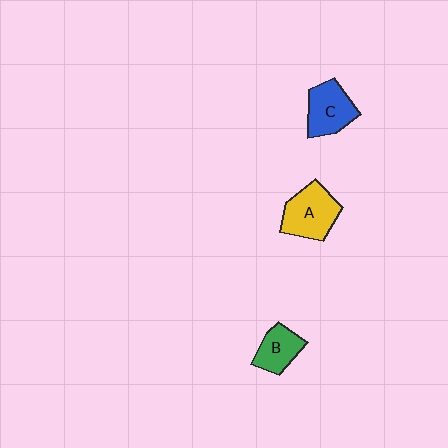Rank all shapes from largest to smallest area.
From largest to smallest: A (yellow), C (blue), B (green).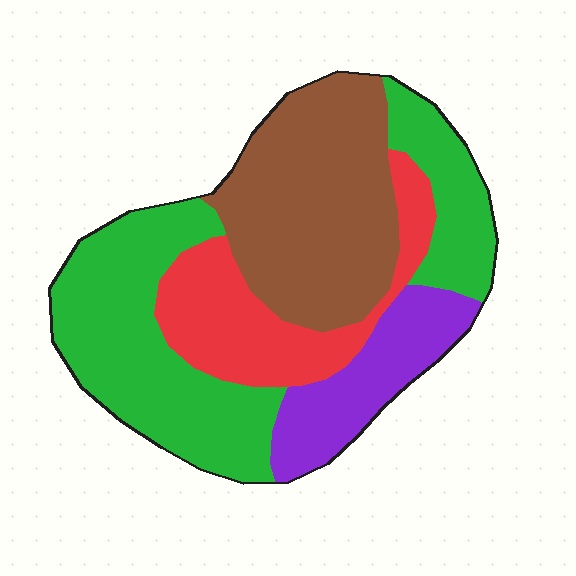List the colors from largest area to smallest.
From largest to smallest: green, brown, red, purple.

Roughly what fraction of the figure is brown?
Brown takes up between a quarter and a half of the figure.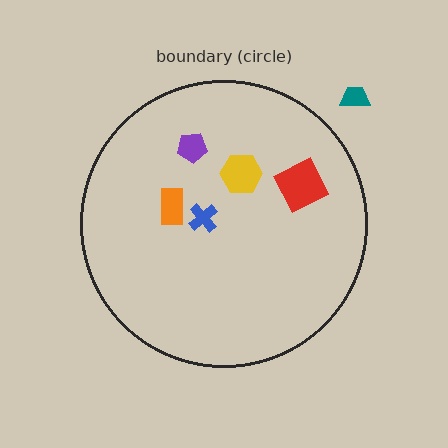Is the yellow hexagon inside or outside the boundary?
Inside.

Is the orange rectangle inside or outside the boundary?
Inside.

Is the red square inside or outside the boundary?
Inside.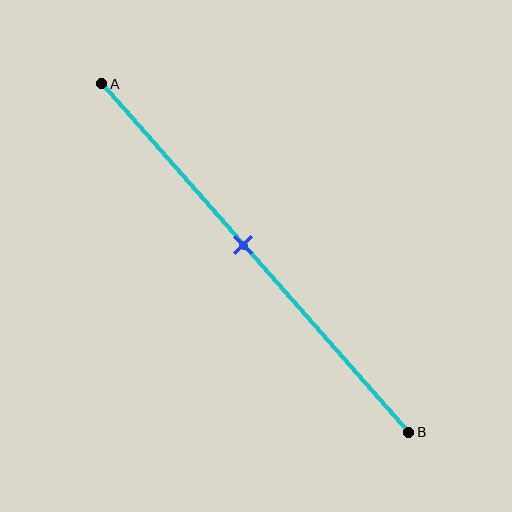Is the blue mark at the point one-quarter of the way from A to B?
No, the mark is at about 45% from A, not at the 25% one-quarter point.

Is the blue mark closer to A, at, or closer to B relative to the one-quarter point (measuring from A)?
The blue mark is closer to point B than the one-quarter point of segment AB.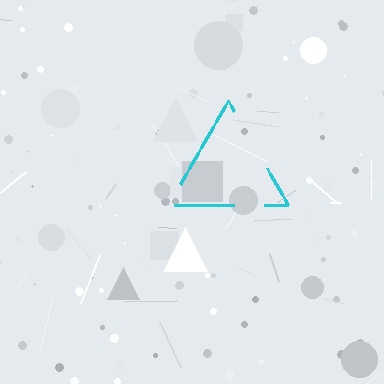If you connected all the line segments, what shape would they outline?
They would outline a triangle.